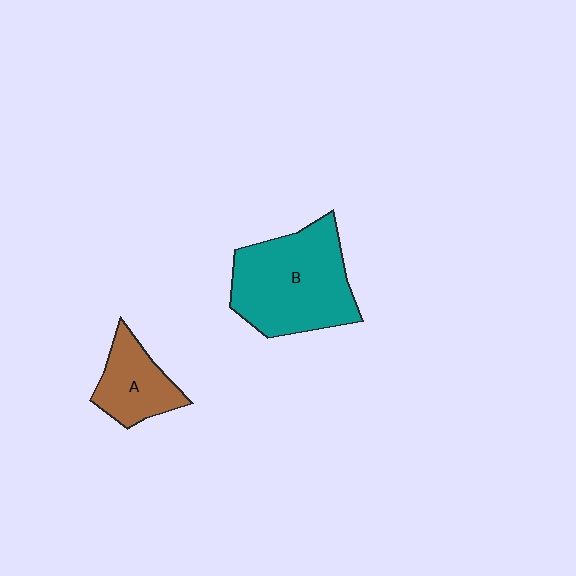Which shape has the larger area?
Shape B (teal).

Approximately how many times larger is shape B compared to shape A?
Approximately 2.1 times.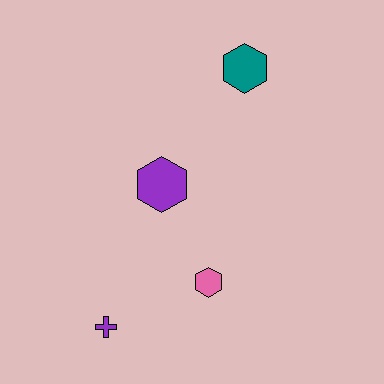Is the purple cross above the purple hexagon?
No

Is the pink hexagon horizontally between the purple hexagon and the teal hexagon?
Yes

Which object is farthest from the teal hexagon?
The purple cross is farthest from the teal hexagon.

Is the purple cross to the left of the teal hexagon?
Yes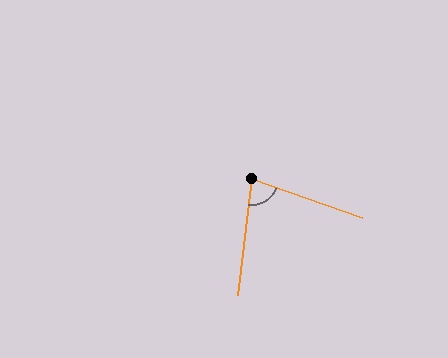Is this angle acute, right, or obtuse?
It is acute.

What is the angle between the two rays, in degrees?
Approximately 77 degrees.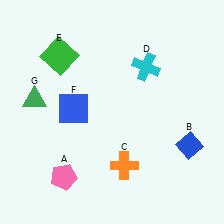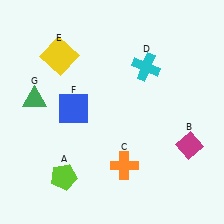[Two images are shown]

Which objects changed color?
A changed from pink to lime. B changed from blue to magenta. E changed from green to yellow.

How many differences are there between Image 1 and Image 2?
There are 3 differences between the two images.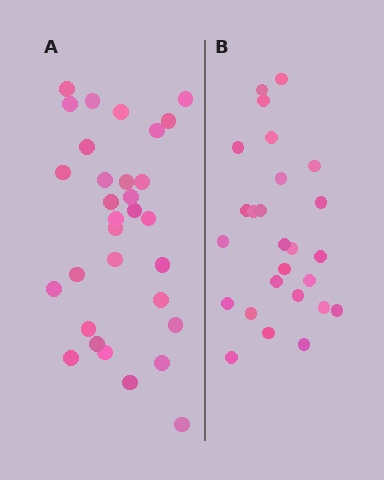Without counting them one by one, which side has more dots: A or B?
Region A (the left region) has more dots.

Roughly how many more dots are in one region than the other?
Region A has about 5 more dots than region B.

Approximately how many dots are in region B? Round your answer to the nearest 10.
About 30 dots. (The exact count is 26, which rounds to 30.)